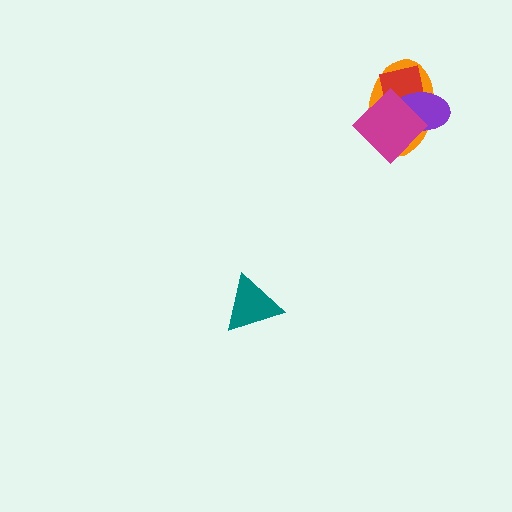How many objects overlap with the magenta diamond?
3 objects overlap with the magenta diamond.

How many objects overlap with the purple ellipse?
3 objects overlap with the purple ellipse.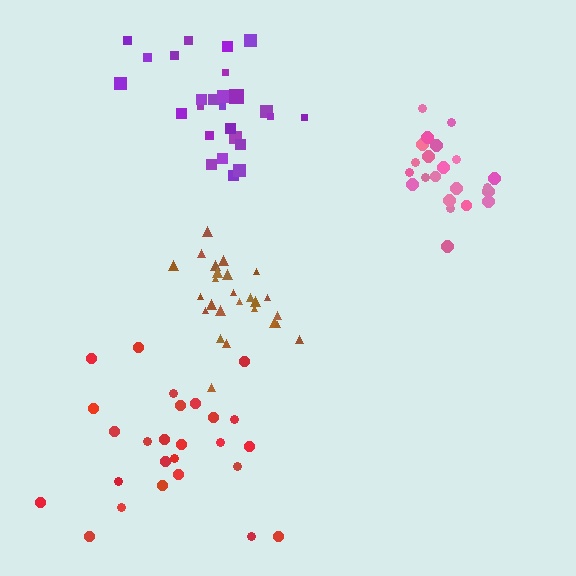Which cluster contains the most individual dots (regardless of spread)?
Red (26).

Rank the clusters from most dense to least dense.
brown, pink, purple, red.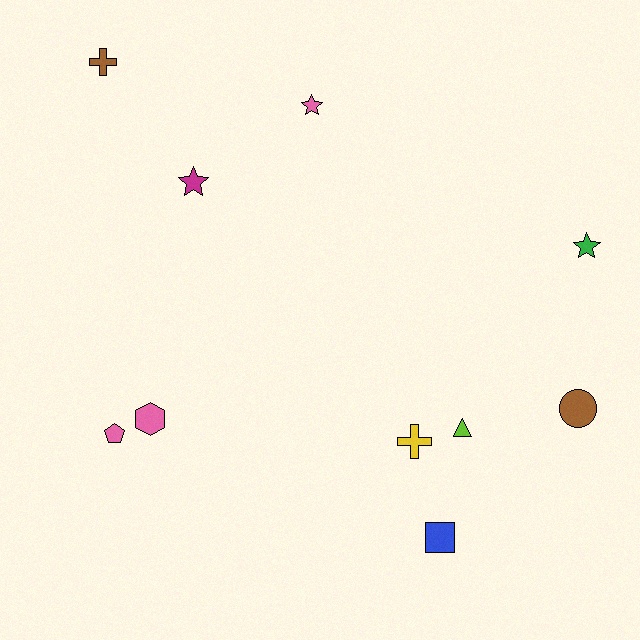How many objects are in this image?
There are 10 objects.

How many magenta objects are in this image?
There is 1 magenta object.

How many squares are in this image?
There is 1 square.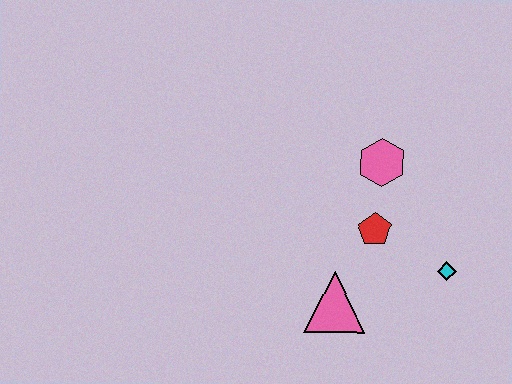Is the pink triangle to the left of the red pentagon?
Yes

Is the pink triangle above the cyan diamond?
No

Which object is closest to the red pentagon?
The pink hexagon is closest to the red pentagon.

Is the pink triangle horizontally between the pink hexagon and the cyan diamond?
No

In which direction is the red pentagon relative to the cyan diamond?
The red pentagon is to the left of the cyan diamond.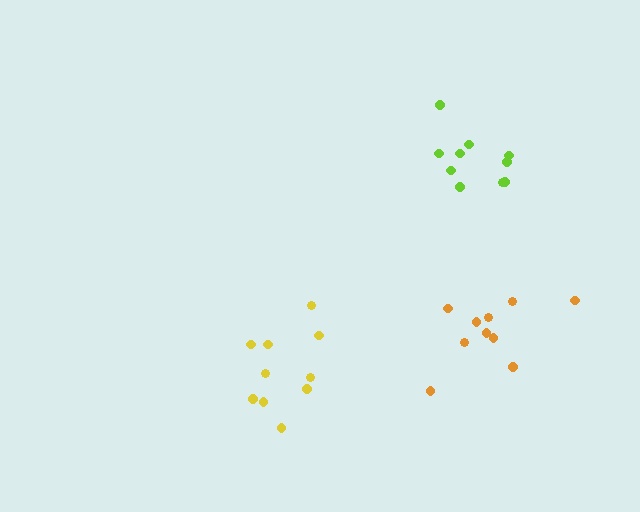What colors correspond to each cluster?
The clusters are colored: yellow, orange, lime.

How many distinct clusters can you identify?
There are 3 distinct clusters.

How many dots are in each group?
Group 1: 10 dots, Group 2: 10 dots, Group 3: 10 dots (30 total).